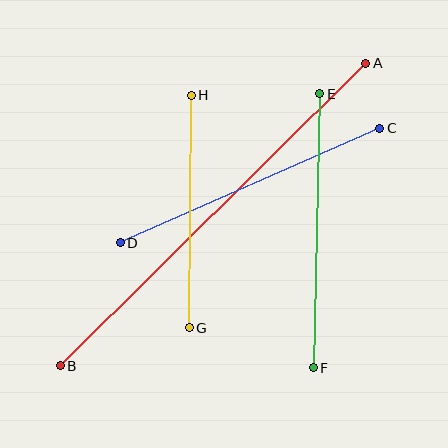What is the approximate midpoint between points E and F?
The midpoint is at approximately (317, 231) pixels.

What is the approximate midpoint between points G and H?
The midpoint is at approximately (190, 211) pixels.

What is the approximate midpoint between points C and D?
The midpoint is at approximately (250, 186) pixels.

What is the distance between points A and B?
The distance is approximately 430 pixels.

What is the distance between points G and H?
The distance is approximately 233 pixels.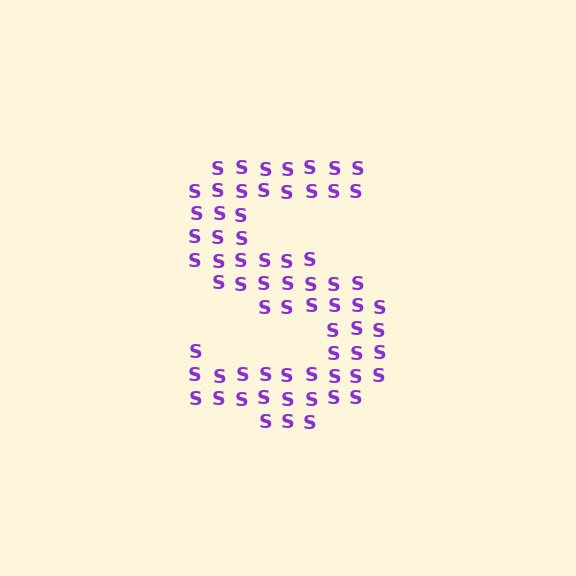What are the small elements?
The small elements are letter S's.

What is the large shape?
The large shape is the letter S.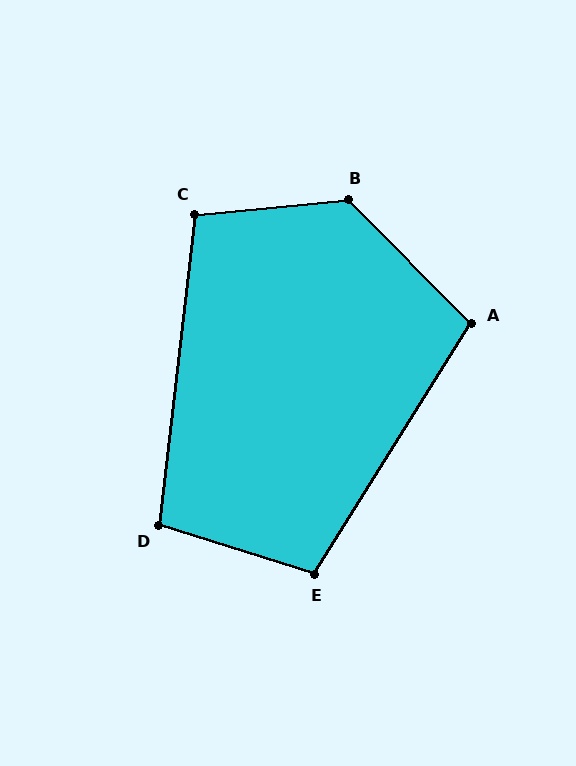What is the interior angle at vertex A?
Approximately 103 degrees (obtuse).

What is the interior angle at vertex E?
Approximately 105 degrees (obtuse).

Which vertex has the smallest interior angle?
D, at approximately 101 degrees.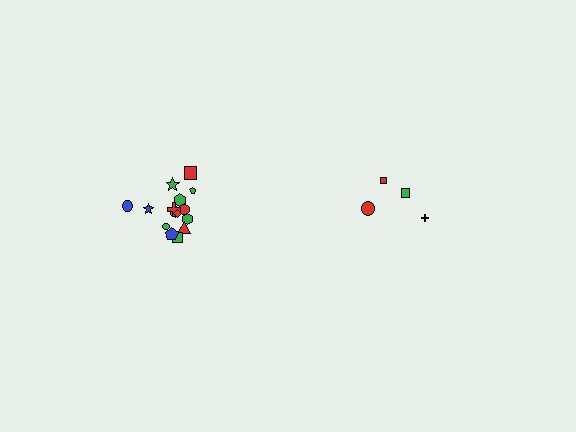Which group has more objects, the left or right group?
The left group.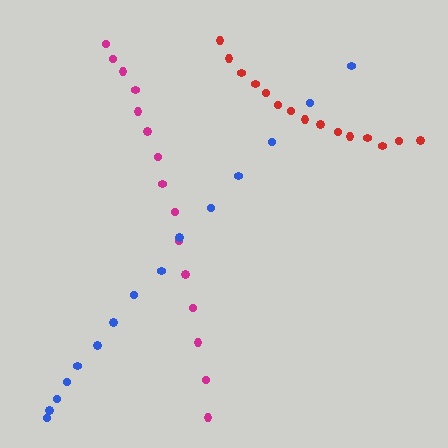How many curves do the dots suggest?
There are 3 distinct paths.